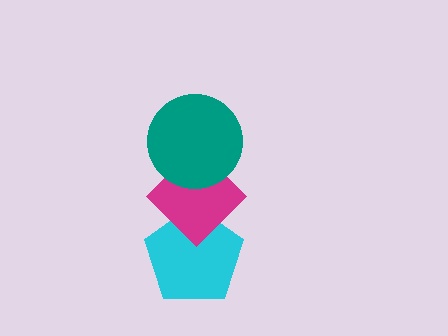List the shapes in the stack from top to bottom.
From top to bottom: the teal circle, the magenta diamond, the cyan pentagon.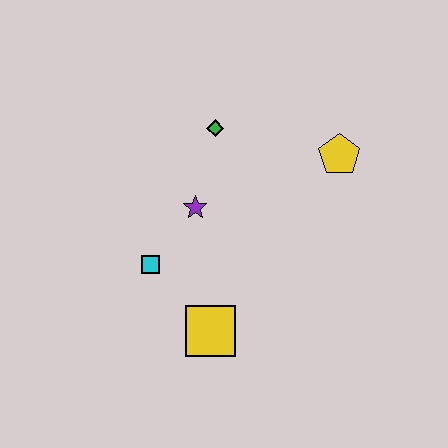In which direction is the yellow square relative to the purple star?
The yellow square is below the purple star.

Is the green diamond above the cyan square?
Yes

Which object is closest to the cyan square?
The purple star is closest to the cyan square.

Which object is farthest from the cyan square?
The yellow pentagon is farthest from the cyan square.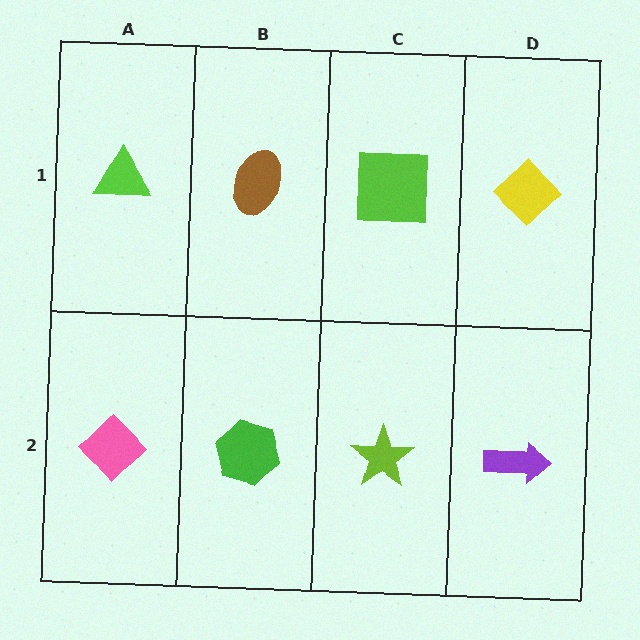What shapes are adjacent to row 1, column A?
A pink diamond (row 2, column A), a brown ellipse (row 1, column B).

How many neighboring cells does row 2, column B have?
3.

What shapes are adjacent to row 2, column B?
A brown ellipse (row 1, column B), a pink diamond (row 2, column A), a lime star (row 2, column C).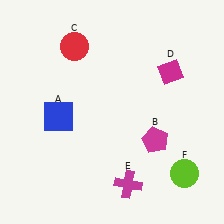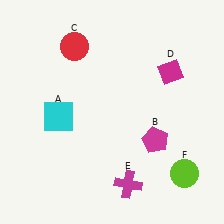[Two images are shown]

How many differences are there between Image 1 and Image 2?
There is 1 difference between the two images.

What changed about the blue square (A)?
In Image 1, A is blue. In Image 2, it changed to cyan.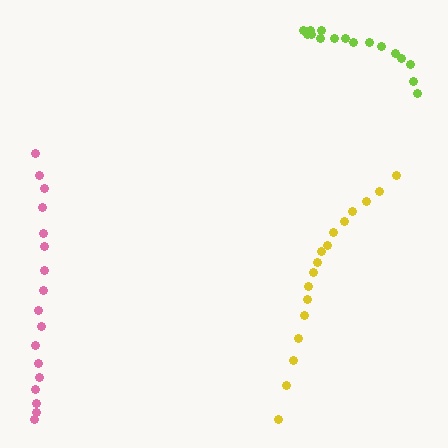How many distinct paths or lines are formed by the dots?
There are 3 distinct paths.